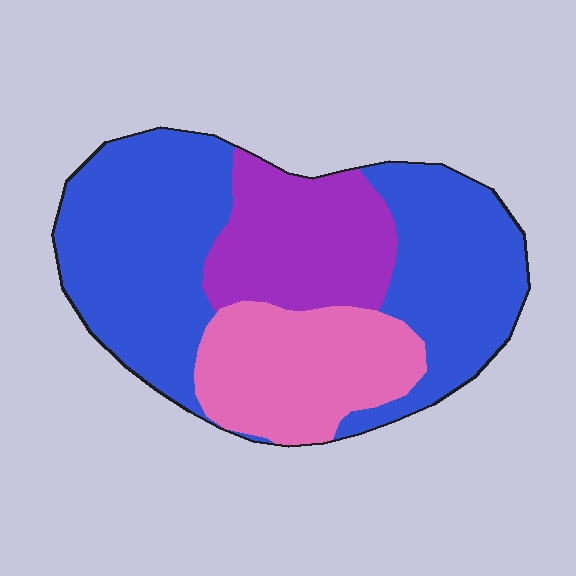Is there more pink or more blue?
Blue.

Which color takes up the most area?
Blue, at roughly 55%.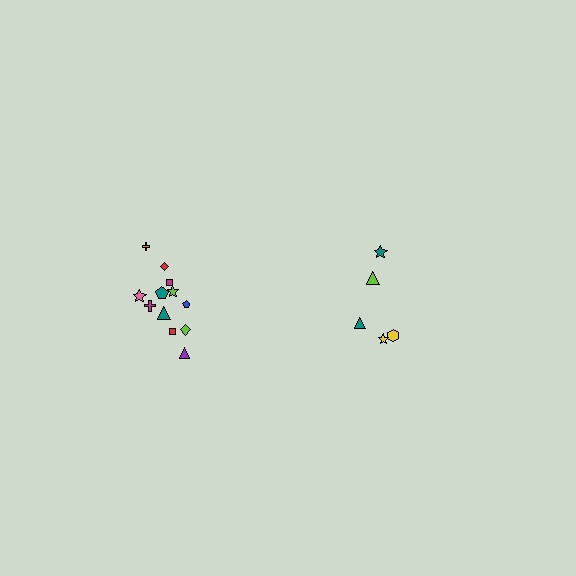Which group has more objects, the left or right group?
The left group.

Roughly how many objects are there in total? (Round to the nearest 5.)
Roughly 15 objects in total.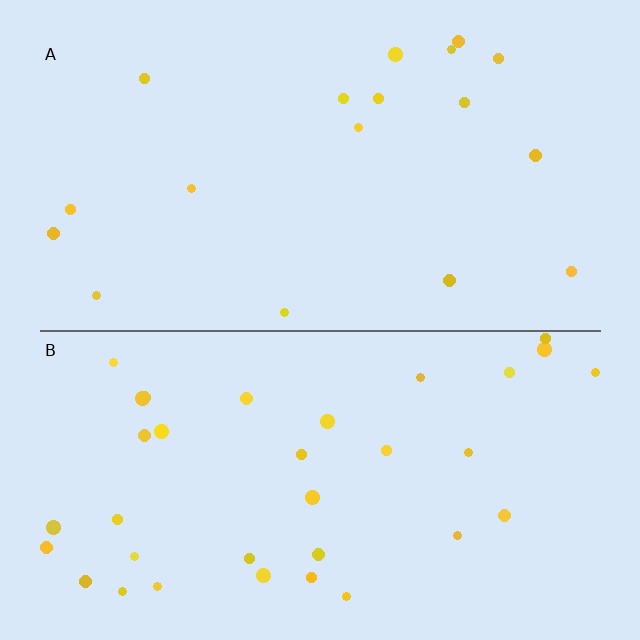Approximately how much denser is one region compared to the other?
Approximately 1.9× — region B over region A.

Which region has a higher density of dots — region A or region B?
B (the bottom).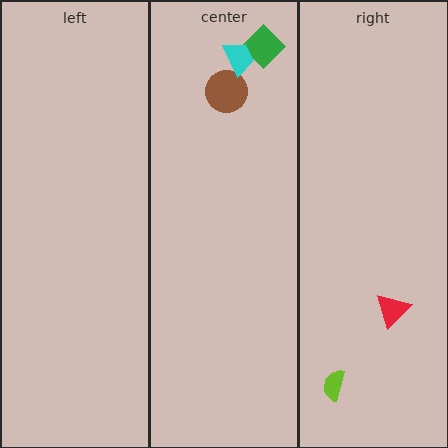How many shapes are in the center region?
3.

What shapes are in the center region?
The brown circle, the green diamond, the cyan trapezoid.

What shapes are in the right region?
The lime semicircle, the red triangle.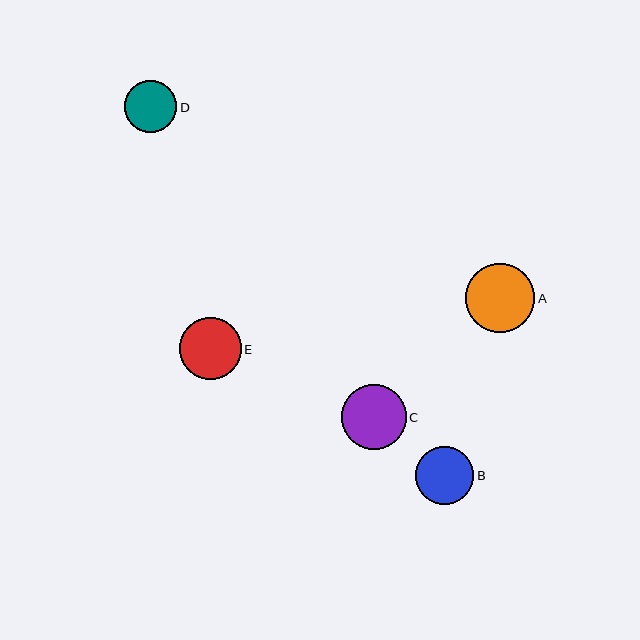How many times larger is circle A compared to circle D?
Circle A is approximately 1.3 times the size of circle D.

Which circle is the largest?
Circle A is the largest with a size of approximately 70 pixels.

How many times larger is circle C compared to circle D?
Circle C is approximately 1.3 times the size of circle D.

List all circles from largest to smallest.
From largest to smallest: A, C, E, B, D.